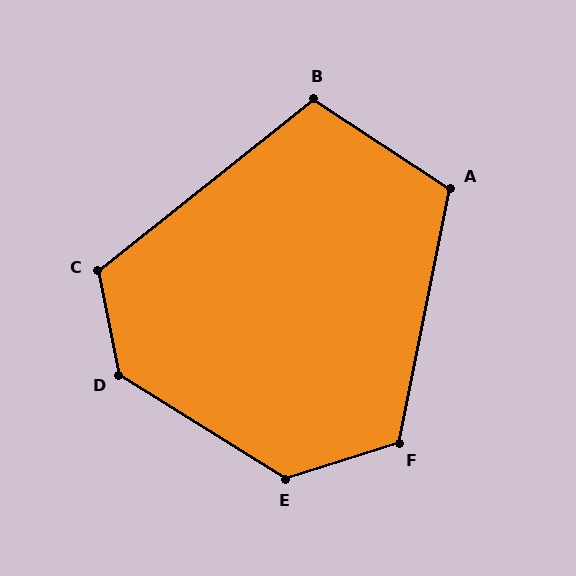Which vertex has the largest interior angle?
D, at approximately 133 degrees.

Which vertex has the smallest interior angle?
B, at approximately 108 degrees.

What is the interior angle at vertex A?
Approximately 112 degrees (obtuse).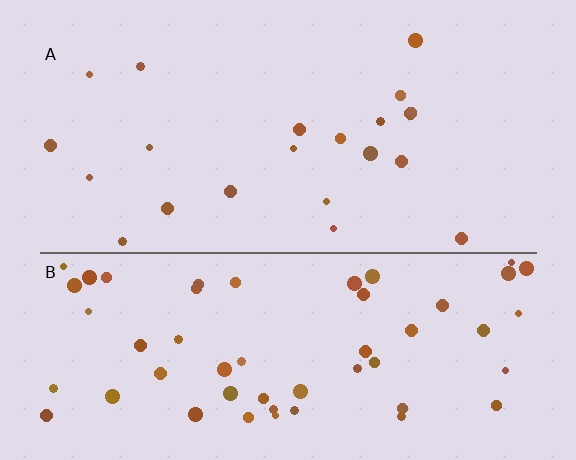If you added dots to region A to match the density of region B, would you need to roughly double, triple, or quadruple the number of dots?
Approximately double.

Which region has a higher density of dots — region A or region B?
B (the bottom).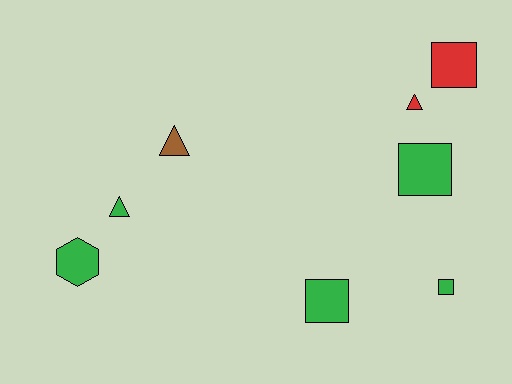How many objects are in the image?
There are 8 objects.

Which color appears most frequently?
Green, with 5 objects.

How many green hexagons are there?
There is 1 green hexagon.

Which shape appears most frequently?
Square, with 4 objects.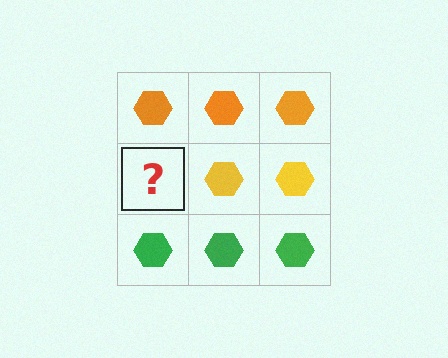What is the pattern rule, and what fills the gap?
The rule is that each row has a consistent color. The gap should be filled with a yellow hexagon.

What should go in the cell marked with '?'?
The missing cell should contain a yellow hexagon.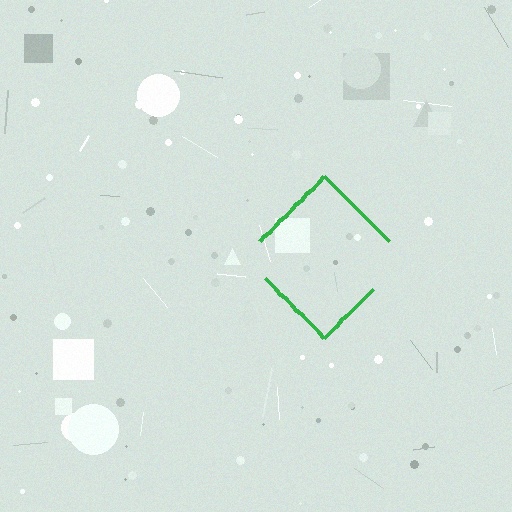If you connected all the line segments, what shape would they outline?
They would outline a diamond.